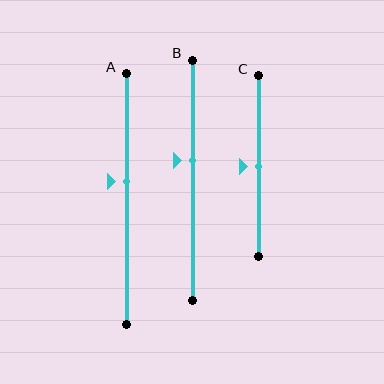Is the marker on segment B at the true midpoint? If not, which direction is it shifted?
No, the marker on segment B is shifted upward by about 8% of the segment length.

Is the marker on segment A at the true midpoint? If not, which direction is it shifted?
No, the marker on segment A is shifted upward by about 7% of the segment length.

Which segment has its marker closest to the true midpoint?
Segment C has its marker closest to the true midpoint.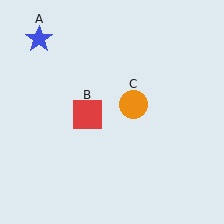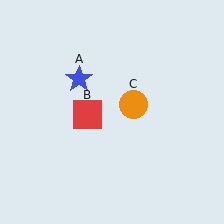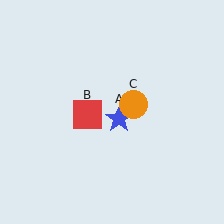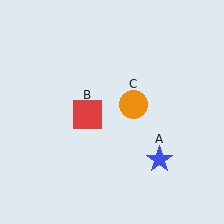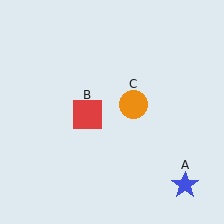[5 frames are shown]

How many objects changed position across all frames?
1 object changed position: blue star (object A).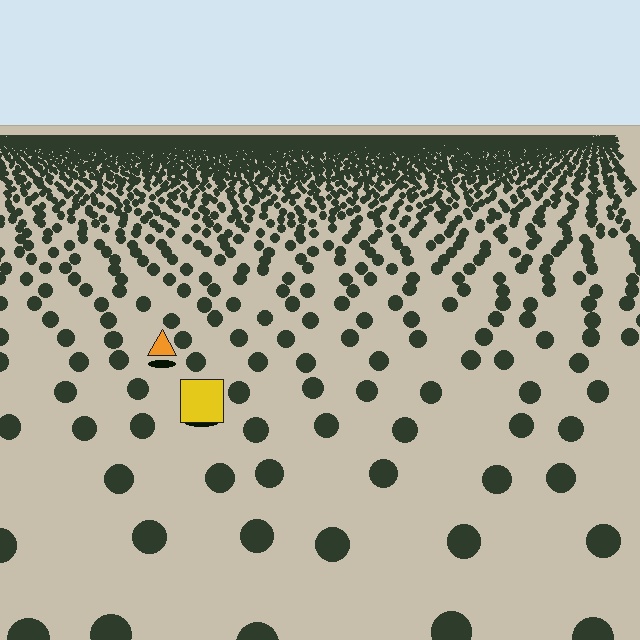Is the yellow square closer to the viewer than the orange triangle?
Yes. The yellow square is closer — you can tell from the texture gradient: the ground texture is coarser near it.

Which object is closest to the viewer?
The yellow square is closest. The texture marks near it are larger and more spread out.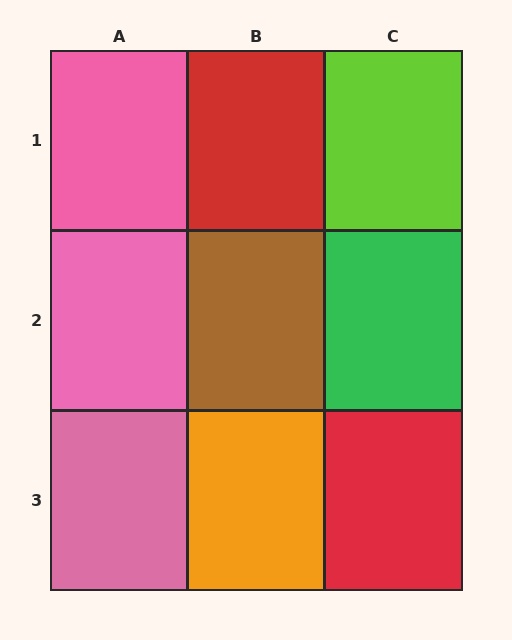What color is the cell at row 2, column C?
Green.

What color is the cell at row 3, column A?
Pink.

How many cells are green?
1 cell is green.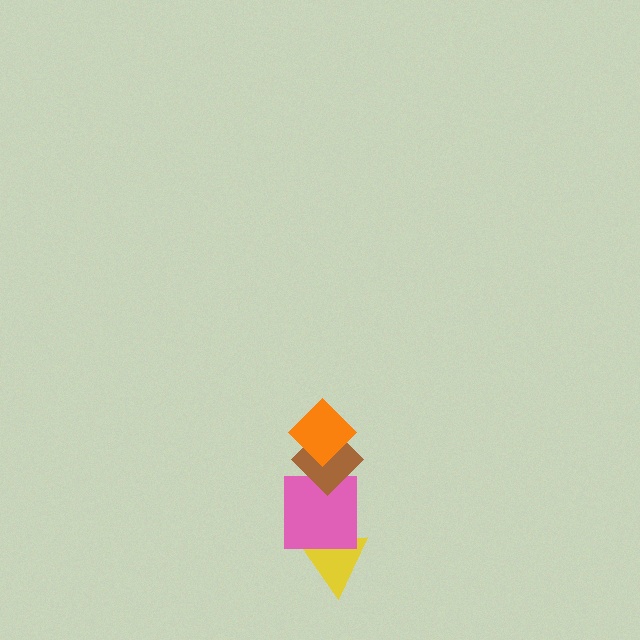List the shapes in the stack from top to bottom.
From top to bottom: the orange diamond, the brown diamond, the pink square, the yellow triangle.